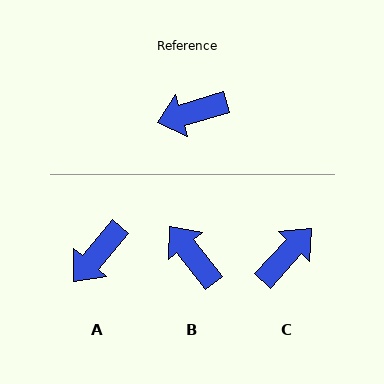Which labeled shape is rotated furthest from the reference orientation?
C, about 149 degrees away.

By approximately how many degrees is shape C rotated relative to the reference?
Approximately 149 degrees clockwise.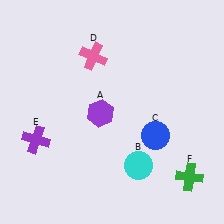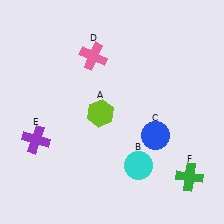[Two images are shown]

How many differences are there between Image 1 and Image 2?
There is 1 difference between the two images.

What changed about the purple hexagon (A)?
In Image 1, A is purple. In Image 2, it changed to lime.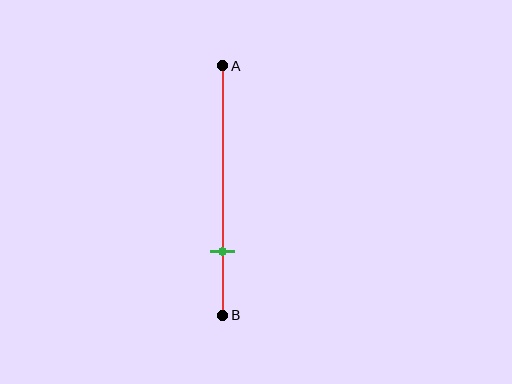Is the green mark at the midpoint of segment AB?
No, the mark is at about 75% from A, not at the 50% midpoint.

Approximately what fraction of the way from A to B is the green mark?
The green mark is approximately 75% of the way from A to B.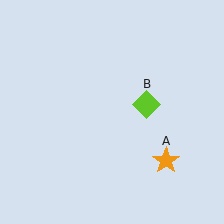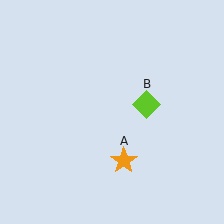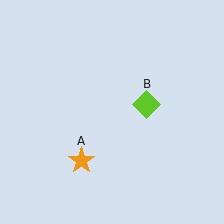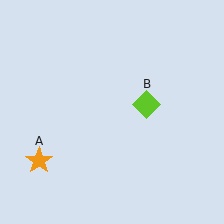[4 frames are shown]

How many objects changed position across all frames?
1 object changed position: orange star (object A).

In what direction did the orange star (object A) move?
The orange star (object A) moved left.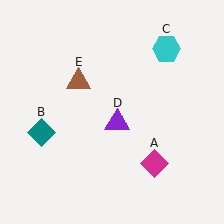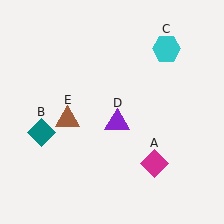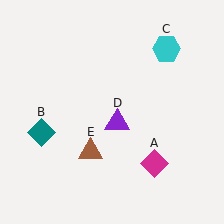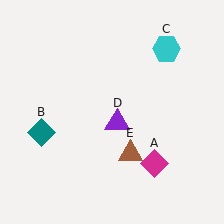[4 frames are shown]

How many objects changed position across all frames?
1 object changed position: brown triangle (object E).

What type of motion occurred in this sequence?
The brown triangle (object E) rotated counterclockwise around the center of the scene.